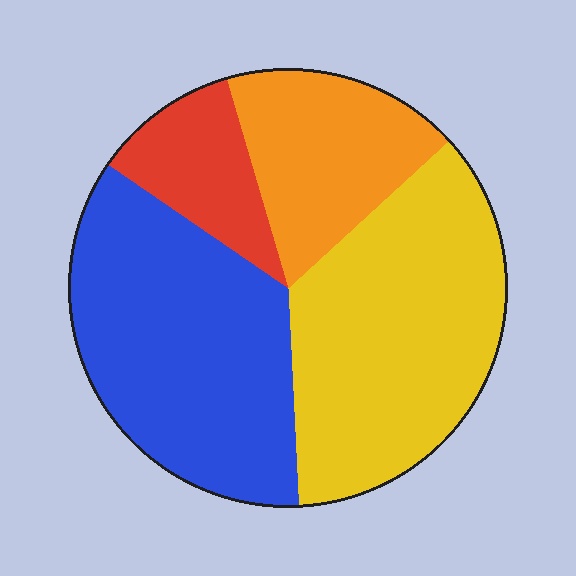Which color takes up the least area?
Red, at roughly 10%.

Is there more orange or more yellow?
Yellow.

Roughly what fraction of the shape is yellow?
Yellow covers 36% of the shape.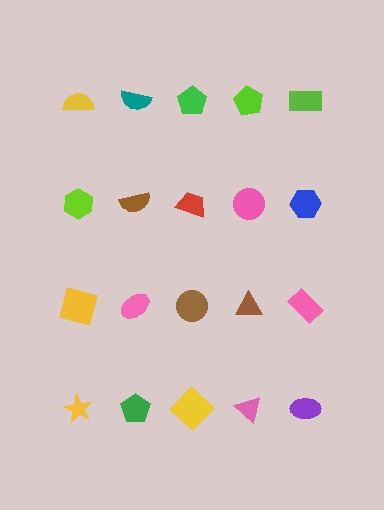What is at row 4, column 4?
A pink triangle.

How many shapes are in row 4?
5 shapes.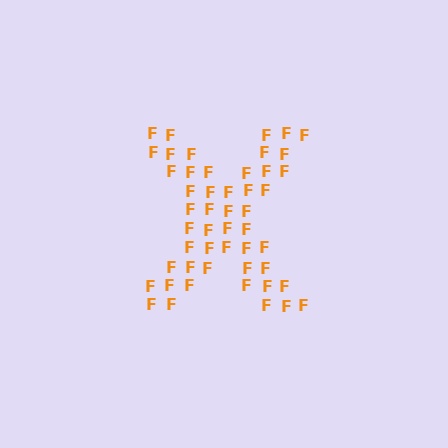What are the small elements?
The small elements are letter F's.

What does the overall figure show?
The overall figure shows the letter X.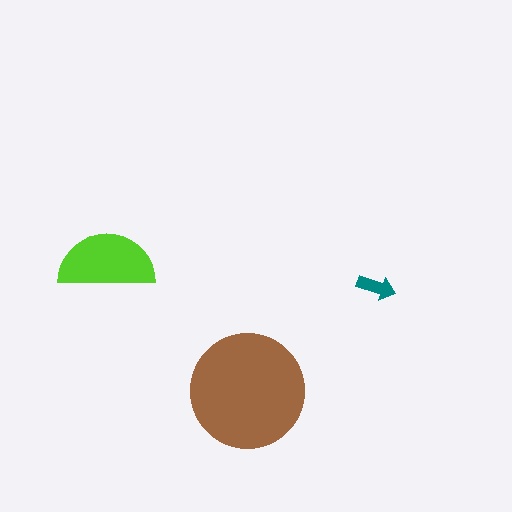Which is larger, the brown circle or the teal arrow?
The brown circle.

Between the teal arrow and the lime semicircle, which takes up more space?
The lime semicircle.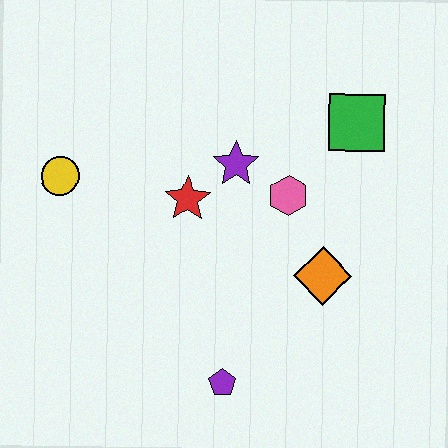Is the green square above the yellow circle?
Yes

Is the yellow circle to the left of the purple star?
Yes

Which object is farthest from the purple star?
The purple pentagon is farthest from the purple star.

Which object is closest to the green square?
The pink hexagon is closest to the green square.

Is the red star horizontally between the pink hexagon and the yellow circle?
Yes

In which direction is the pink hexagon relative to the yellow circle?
The pink hexagon is to the right of the yellow circle.